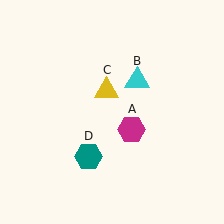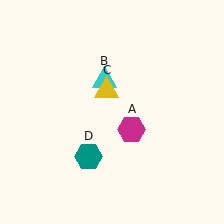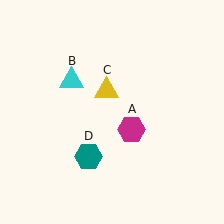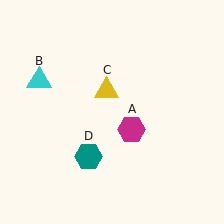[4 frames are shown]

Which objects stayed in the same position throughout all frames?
Magenta hexagon (object A) and yellow triangle (object C) and teal hexagon (object D) remained stationary.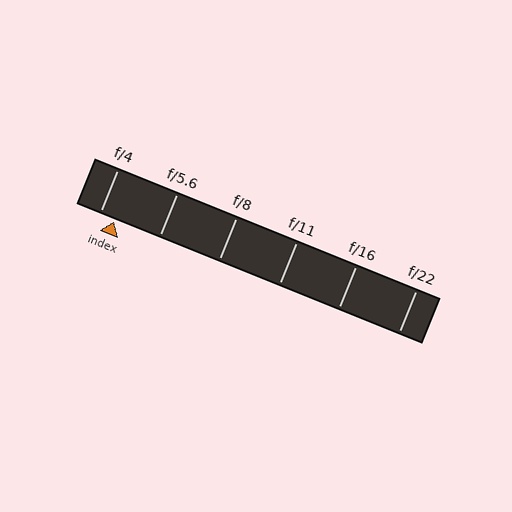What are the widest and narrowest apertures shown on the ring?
The widest aperture shown is f/4 and the narrowest is f/22.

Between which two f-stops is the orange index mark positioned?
The index mark is between f/4 and f/5.6.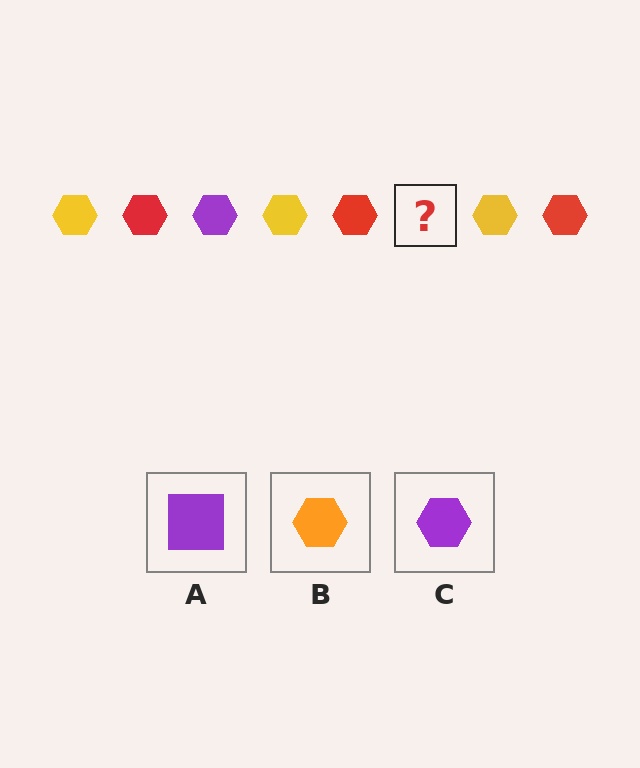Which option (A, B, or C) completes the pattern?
C.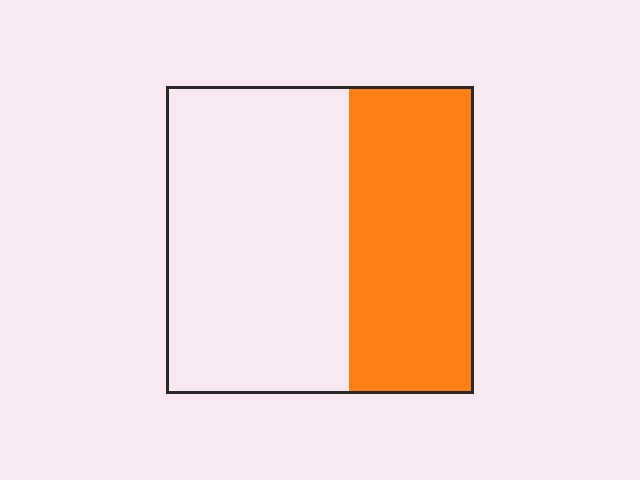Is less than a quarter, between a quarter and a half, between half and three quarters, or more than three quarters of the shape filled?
Between a quarter and a half.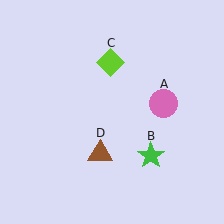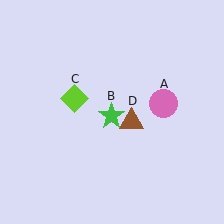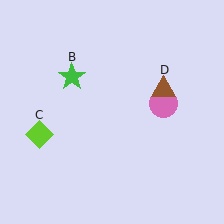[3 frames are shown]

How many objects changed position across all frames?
3 objects changed position: green star (object B), lime diamond (object C), brown triangle (object D).